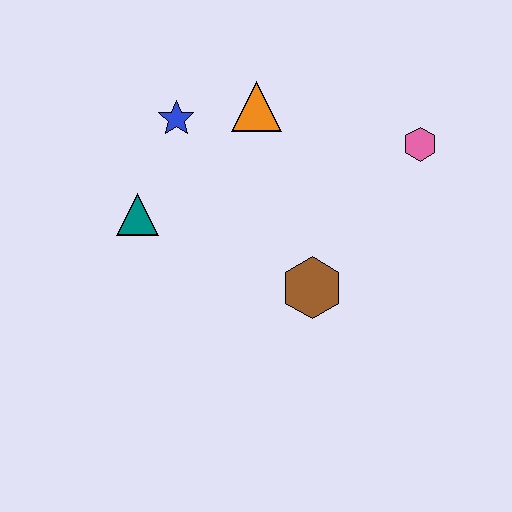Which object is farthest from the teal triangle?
The pink hexagon is farthest from the teal triangle.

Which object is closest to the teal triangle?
The blue star is closest to the teal triangle.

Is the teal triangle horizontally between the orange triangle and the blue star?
No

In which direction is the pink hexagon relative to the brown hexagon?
The pink hexagon is above the brown hexagon.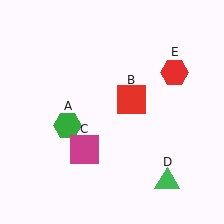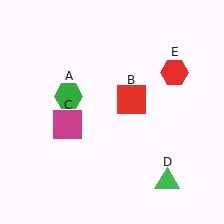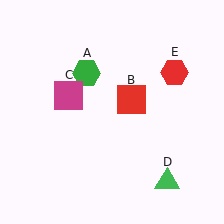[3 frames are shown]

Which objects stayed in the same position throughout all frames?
Red square (object B) and green triangle (object D) and red hexagon (object E) remained stationary.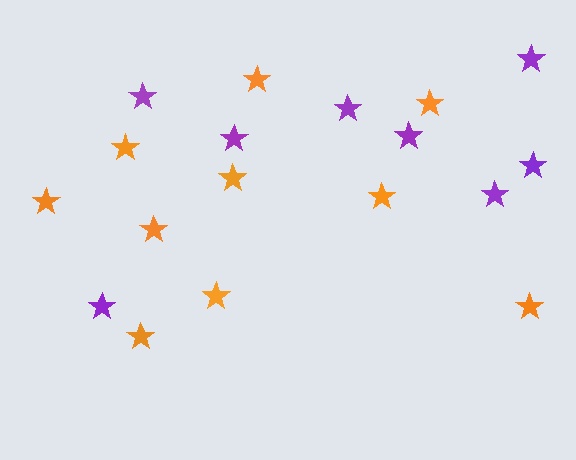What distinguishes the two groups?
There are 2 groups: one group of purple stars (8) and one group of orange stars (10).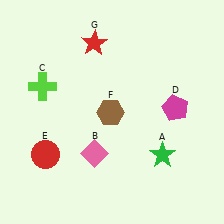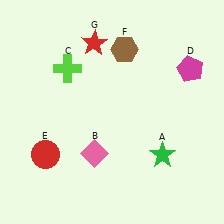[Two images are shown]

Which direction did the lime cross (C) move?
The lime cross (C) moved right.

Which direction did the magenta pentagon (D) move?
The magenta pentagon (D) moved up.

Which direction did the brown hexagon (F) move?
The brown hexagon (F) moved up.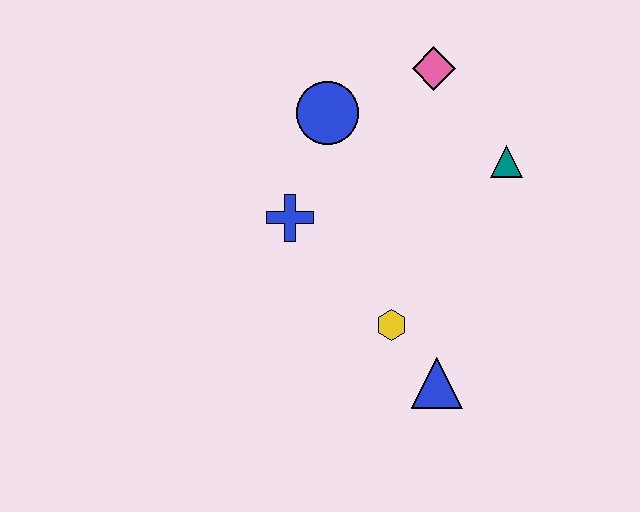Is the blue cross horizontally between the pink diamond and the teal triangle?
No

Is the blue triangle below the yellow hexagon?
Yes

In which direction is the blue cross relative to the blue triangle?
The blue cross is above the blue triangle.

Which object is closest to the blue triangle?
The yellow hexagon is closest to the blue triangle.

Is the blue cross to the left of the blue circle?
Yes